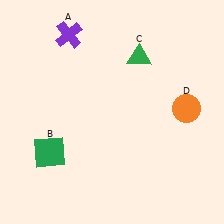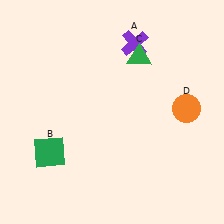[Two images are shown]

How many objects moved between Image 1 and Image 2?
1 object moved between the two images.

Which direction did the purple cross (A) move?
The purple cross (A) moved right.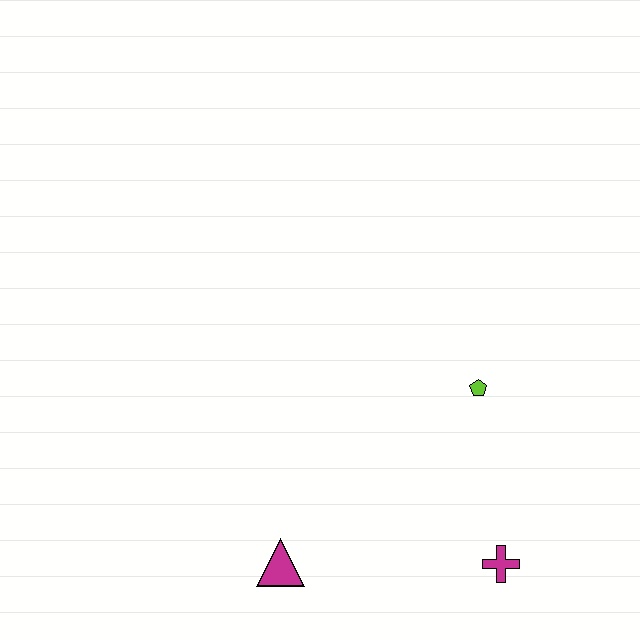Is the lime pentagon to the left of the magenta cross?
Yes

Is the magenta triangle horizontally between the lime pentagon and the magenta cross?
No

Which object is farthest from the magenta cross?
The magenta triangle is farthest from the magenta cross.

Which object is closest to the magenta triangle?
The magenta cross is closest to the magenta triangle.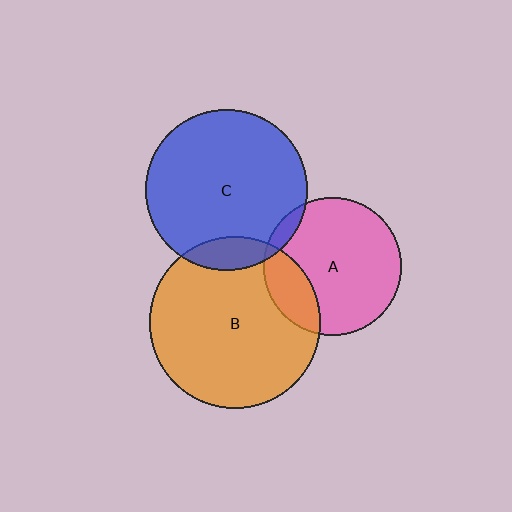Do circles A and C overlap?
Yes.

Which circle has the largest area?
Circle B (orange).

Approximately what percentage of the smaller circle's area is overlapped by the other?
Approximately 5%.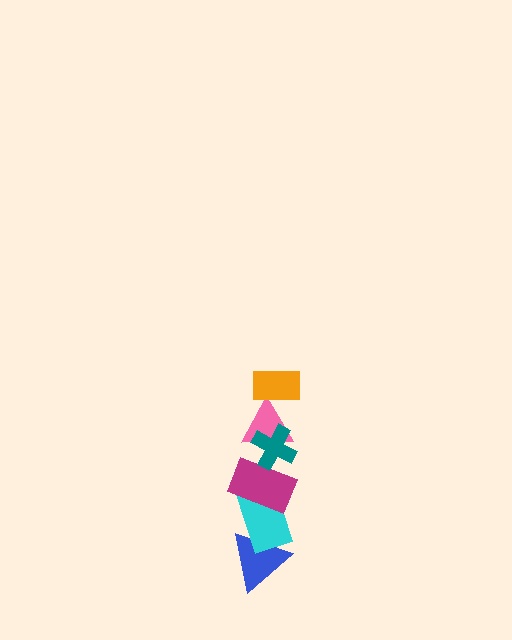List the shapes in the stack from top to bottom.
From top to bottom: the orange rectangle, the teal cross, the pink triangle, the magenta rectangle, the cyan rectangle, the blue triangle.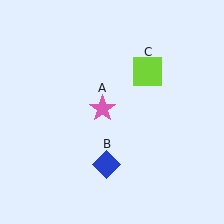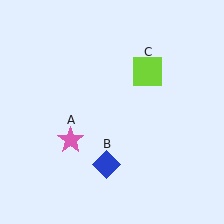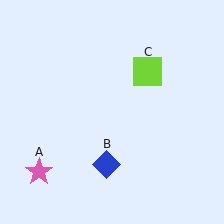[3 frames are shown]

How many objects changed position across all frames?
1 object changed position: pink star (object A).